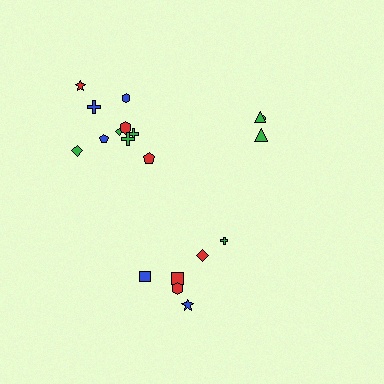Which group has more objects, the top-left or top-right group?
The top-left group.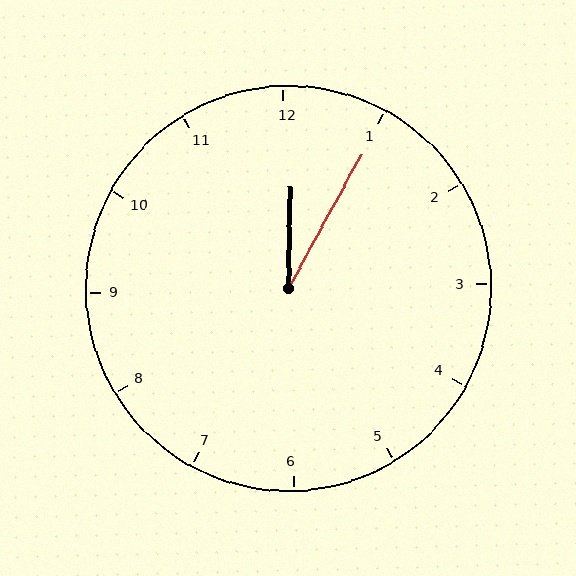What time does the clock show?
12:05.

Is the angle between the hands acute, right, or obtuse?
It is acute.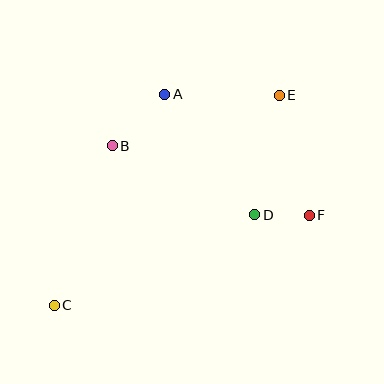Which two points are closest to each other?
Points D and F are closest to each other.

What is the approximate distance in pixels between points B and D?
The distance between B and D is approximately 158 pixels.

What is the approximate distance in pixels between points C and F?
The distance between C and F is approximately 270 pixels.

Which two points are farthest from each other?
Points C and E are farthest from each other.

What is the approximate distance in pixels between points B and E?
The distance between B and E is approximately 174 pixels.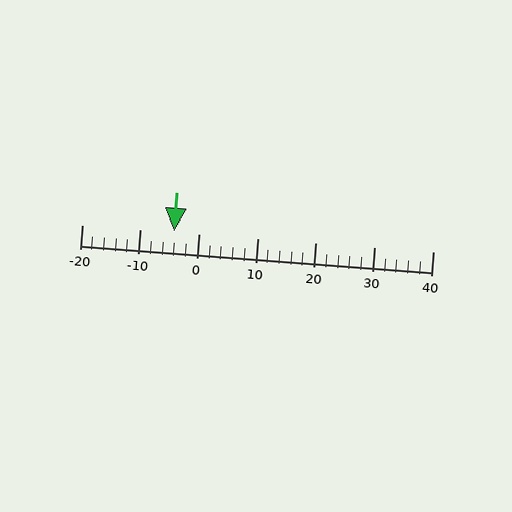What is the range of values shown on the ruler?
The ruler shows values from -20 to 40.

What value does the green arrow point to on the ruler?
The green arrow points to approximately -4.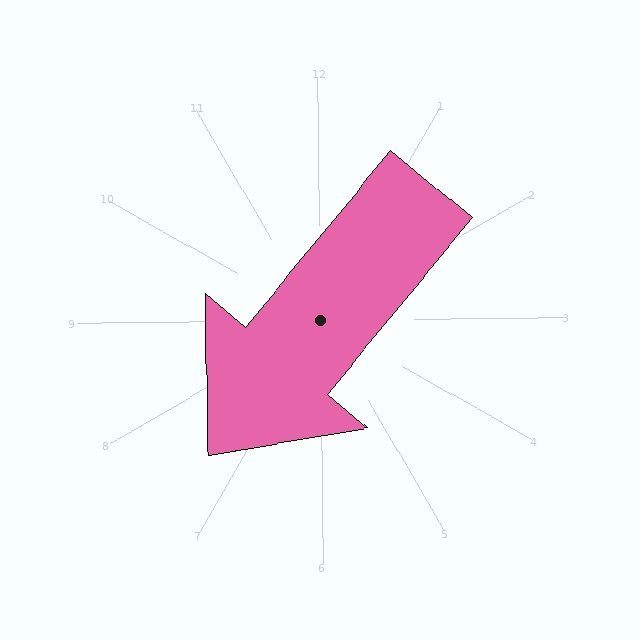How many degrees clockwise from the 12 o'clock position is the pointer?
Approximately 220 degrees.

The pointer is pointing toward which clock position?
Roughly 7 o'clock.